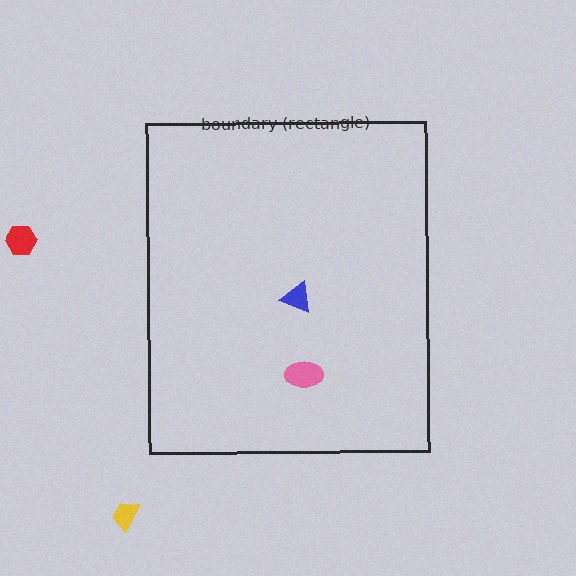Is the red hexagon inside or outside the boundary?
Outside.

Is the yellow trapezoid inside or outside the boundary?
Outside.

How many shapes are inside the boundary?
2 inside, 2 outside.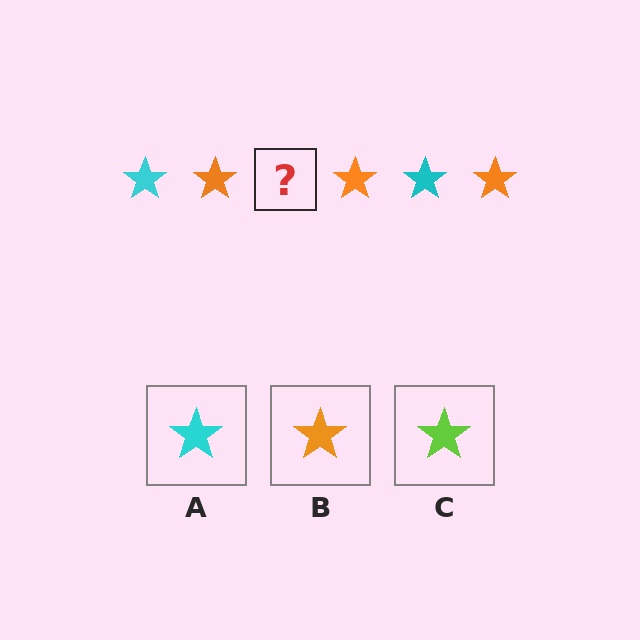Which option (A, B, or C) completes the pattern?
A.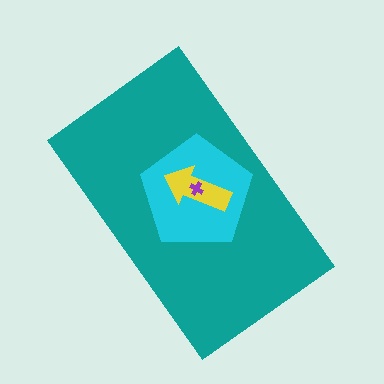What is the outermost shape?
The teal rectangle.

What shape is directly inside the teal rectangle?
The cyan pentagon.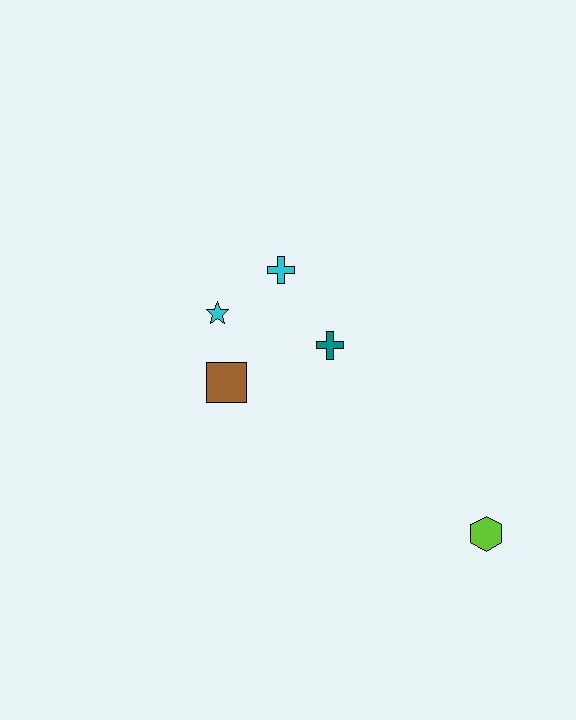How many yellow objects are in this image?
There are no yellow objects.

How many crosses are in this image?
There are 2 crosses.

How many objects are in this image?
There are 5 objects.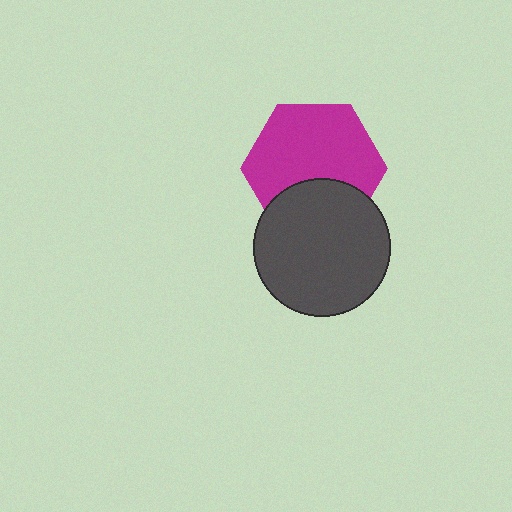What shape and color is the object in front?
The object in front is a dark gray circle.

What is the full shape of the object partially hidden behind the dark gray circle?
The partially hidden object is a magenta hexagon.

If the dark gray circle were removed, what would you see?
You would see the complete magenta hexagon.